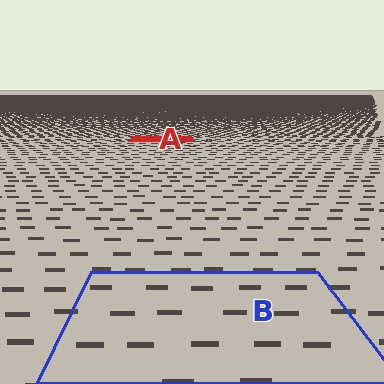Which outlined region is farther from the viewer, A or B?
Region A is farther from the viewer — the texture elements inside it appear smaller and more densely packed.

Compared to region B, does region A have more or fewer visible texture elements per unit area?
Region A has more texture elements per unit area — they are packed more densely because it is farther away.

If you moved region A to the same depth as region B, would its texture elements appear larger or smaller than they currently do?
They would appear larger. At a closer depth, the same texture elements are projected at a bigger on-screen size.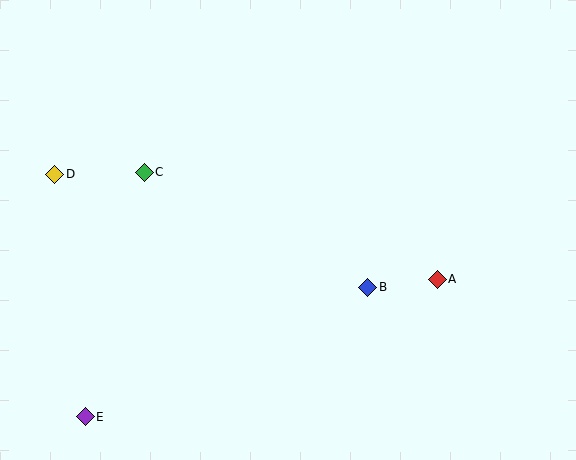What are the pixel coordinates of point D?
Point D is at (55, 174).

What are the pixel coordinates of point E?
Point E is at (85, 417).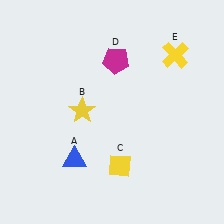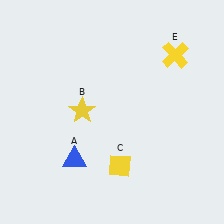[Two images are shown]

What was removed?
The magenta pentagon (D) was removed in Image 2.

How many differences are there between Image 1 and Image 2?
There is 1 difference between the two images.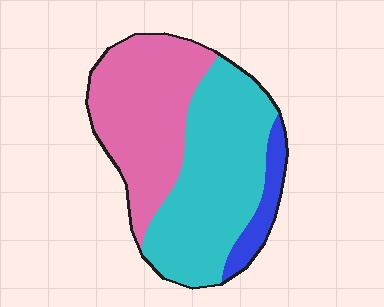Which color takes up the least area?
Blue, at roughly 10%.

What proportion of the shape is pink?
Pink takes up about two fifths (2/5) of the shape.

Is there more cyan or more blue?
Cyan.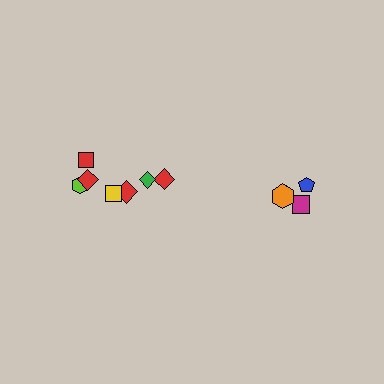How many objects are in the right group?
There are 4 objects.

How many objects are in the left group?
There are 7 objects.